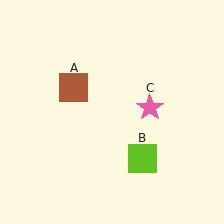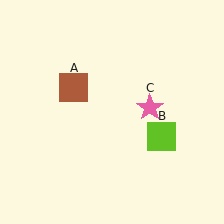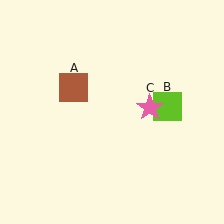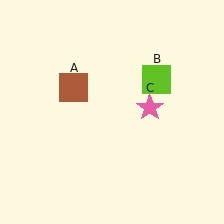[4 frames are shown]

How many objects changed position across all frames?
1 object changed position: lime square (object B).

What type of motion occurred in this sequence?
The lime square (object B) rotated counterclockwise around the center of the scene.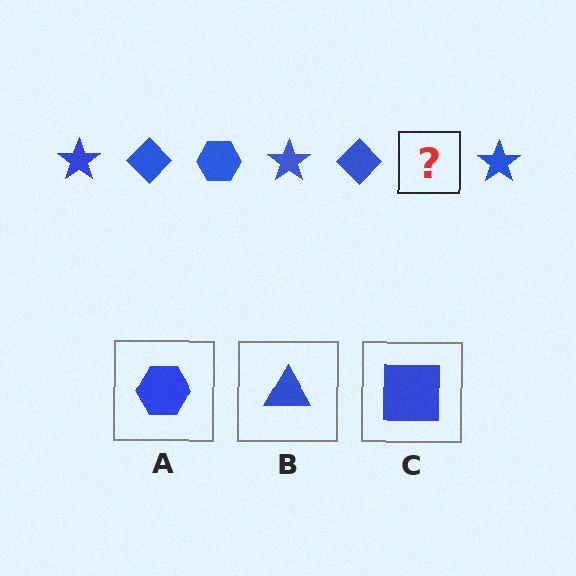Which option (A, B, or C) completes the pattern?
A.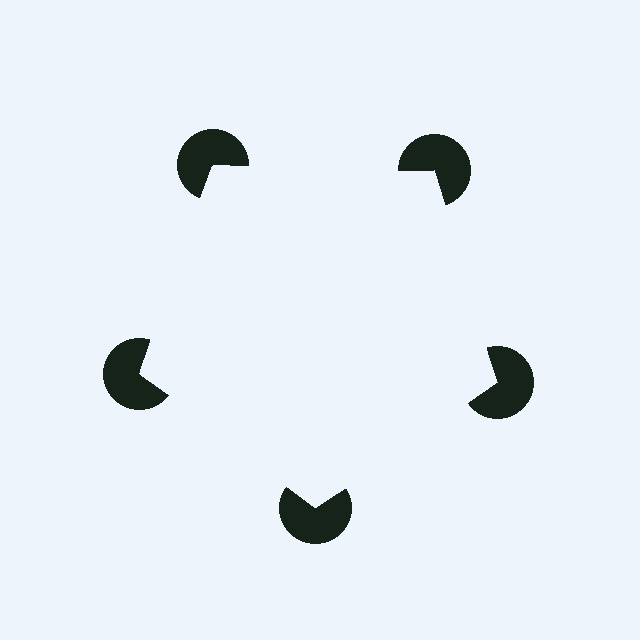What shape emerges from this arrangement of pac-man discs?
An illusory pentagon — its edges are inferred from the aligned wedge cuts in the pac-man discs, not physically drawn.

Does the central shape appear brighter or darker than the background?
It typically appears slightly brighter than the background, even though no actual brightness change is drawn.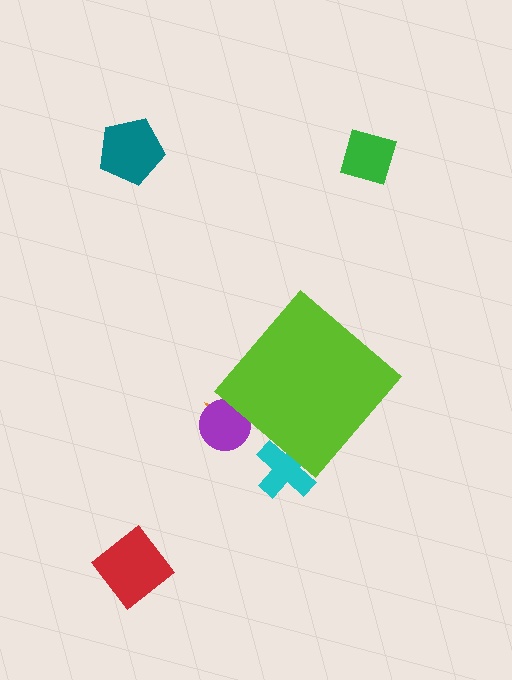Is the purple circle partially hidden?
Yes, the purple circle is partially hidden behind the lime diamond.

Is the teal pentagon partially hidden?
No, the teal pentagon is fully visible.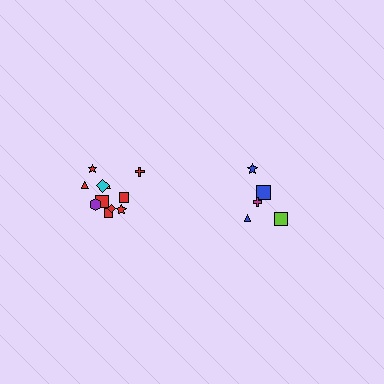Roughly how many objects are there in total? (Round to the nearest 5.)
Roughly 15 objects in total.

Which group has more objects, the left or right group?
The left group.